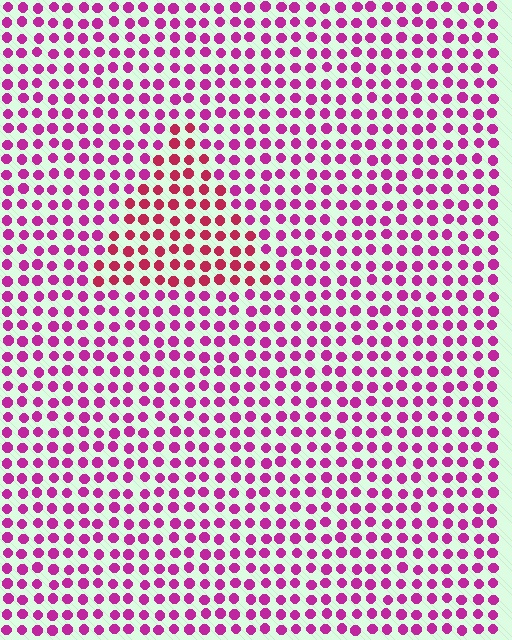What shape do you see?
I see a triangle.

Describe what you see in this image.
The image is filled with small magenta elements in a uniform arrangement. A triangle-shaped region is visible where the elements are tinted to a slightly different hue, forming a subtle color boundary.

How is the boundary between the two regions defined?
The boundary is defined purely by a slight shift in hue (about 30 degrees). Spacing, size, and orientation are identical on both sides.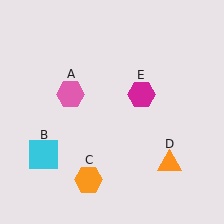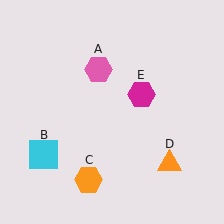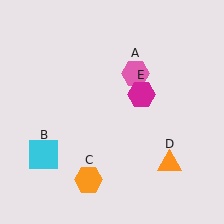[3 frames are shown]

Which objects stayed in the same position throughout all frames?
Cyan square (object B) and orange hexagon (object C) and orange triangle (object D) and magenta hexagon (object E) remained stationary.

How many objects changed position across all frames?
1 object changed position: pink hexagon (object A).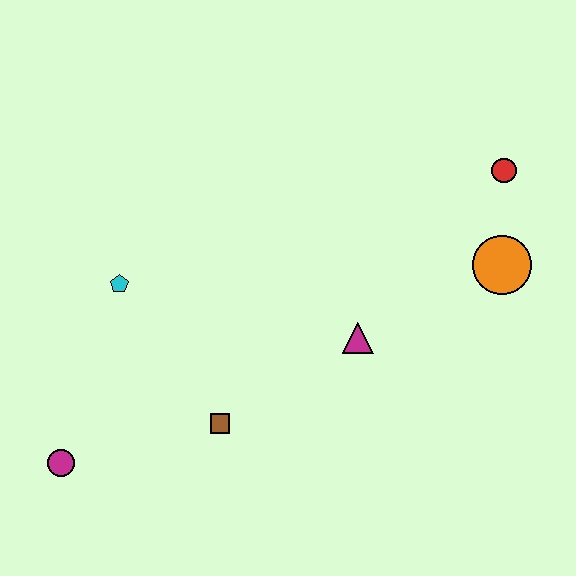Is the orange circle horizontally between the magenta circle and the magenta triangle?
No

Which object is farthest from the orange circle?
The magenta circle is farthest from the orange circle.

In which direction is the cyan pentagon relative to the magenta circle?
The cyan pentagon is above the magenta circle.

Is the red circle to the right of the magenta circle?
Yes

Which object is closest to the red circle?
The orange circle is closest to the red circle.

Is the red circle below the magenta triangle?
No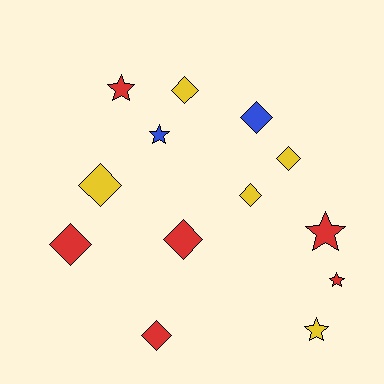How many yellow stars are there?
There is 1 yellow star.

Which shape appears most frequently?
Diamond, with 8 objects.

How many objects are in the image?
There are 13 objects.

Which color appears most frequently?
Red, with 6 objects.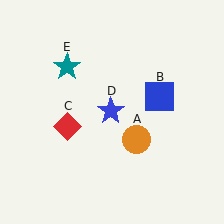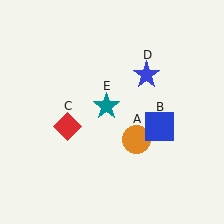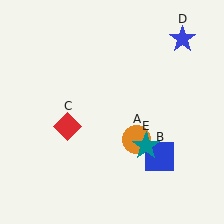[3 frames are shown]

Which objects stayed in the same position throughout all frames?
Orange circle (object A) and red diamond (object C) remained stationary.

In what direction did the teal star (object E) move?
The teal star (object E) moved down and to the right.